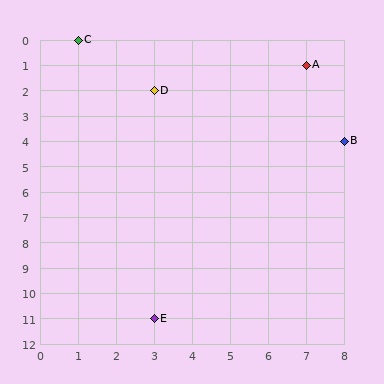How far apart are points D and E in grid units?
Points D and E are 9 rows apart.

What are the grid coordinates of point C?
Point C is at grid coordinates (1, 0).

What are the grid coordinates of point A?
Point A is at grid coordinates (7, 1).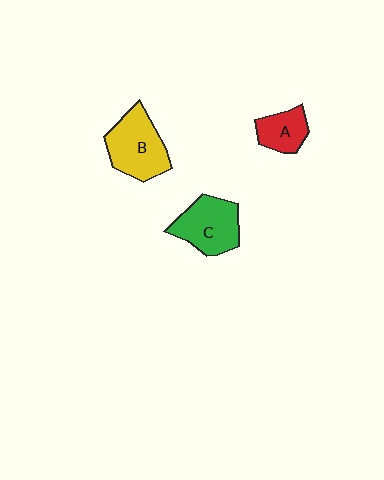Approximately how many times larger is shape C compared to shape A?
Approximately 1.6 times.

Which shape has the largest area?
Shape B (yellow).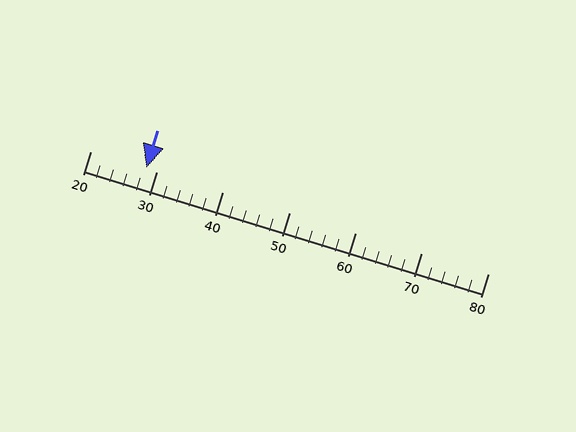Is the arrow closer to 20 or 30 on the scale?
The arrow is closer to 30.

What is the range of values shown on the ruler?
The ruler shows values from 20 to 80.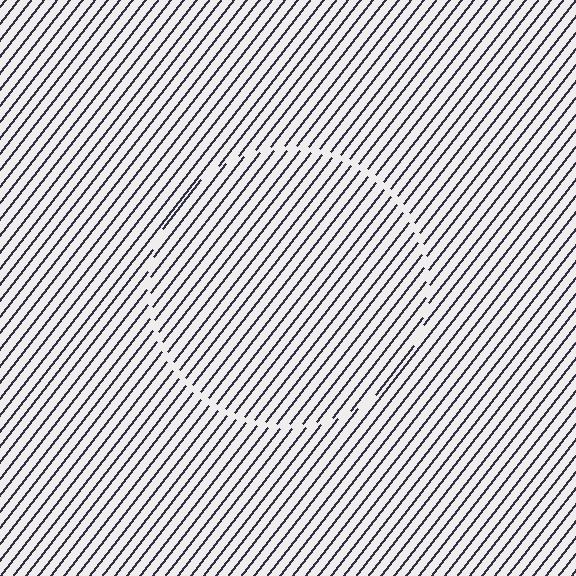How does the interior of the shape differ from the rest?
The interior of the shape contains the same grating, shifted by half a period — the contour is defined by the phase discontinuity where line-ends from the inner and outer gratings abut.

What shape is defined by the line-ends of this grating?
An illusory circle. The interior of the shape contains the same grating, shifted by half a period — the contour is defined by the phase discontinuity where line-ends from the inner and outer gratings abut.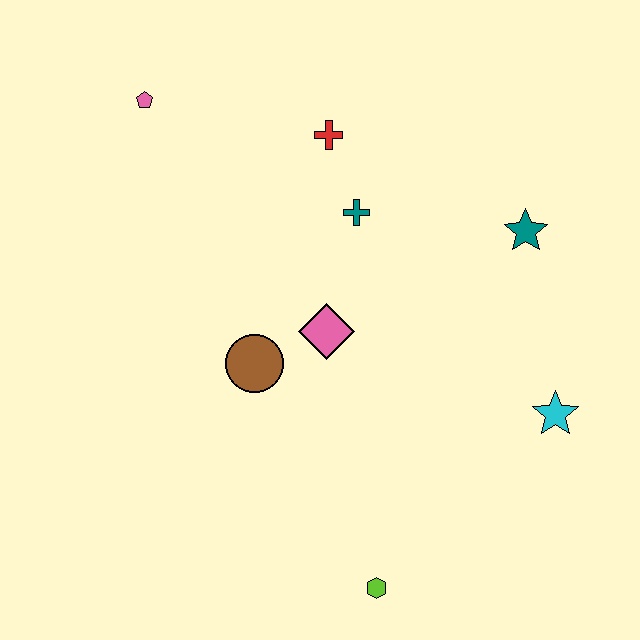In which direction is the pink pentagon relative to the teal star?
The pink pentagon is to the left of the teal star.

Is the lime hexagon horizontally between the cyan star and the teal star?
No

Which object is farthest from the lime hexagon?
The pink pentagon is farthest from the lime hexagon.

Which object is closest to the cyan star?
The teal star is closest to the cyan star.